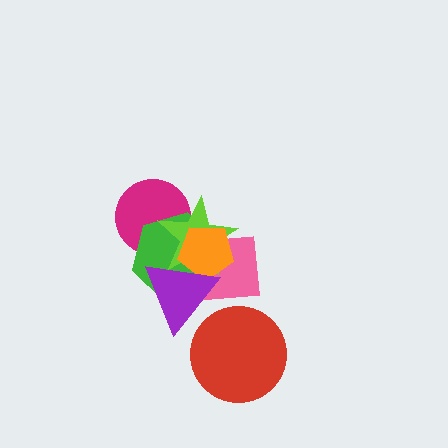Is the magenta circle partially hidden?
Yes, it is partially covered by another shape.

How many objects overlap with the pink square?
4 objects overlap with the pink square.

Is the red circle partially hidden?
No, no other shape covers it.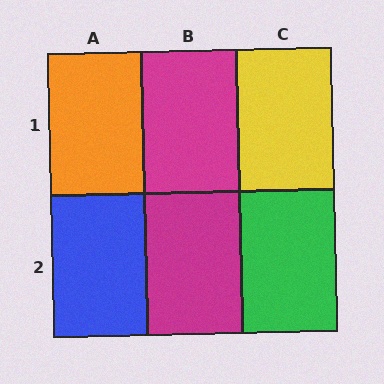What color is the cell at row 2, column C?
Green.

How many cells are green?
1 cell is green.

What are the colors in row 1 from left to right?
Orange, magenta, yellow.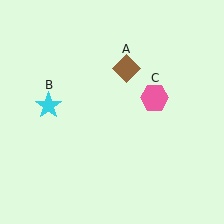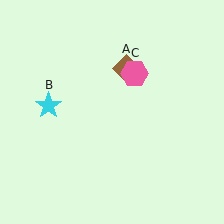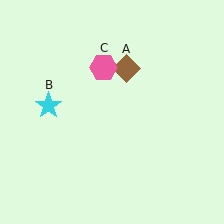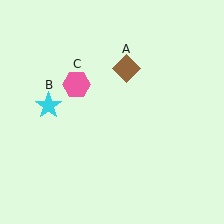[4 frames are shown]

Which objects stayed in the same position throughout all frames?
Brown diamond (object A) and cyan star (object B) remained stationary.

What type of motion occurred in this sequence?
The pink hexagon (object C) rotated counterclockwise around the center of the scene.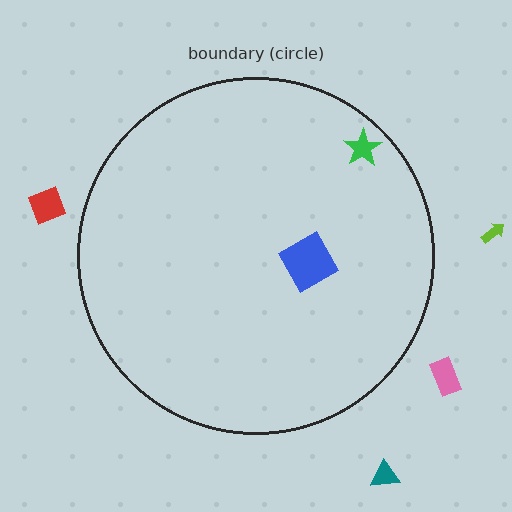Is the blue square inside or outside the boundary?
Inside.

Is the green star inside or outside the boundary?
Inside.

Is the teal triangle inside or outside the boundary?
Outside.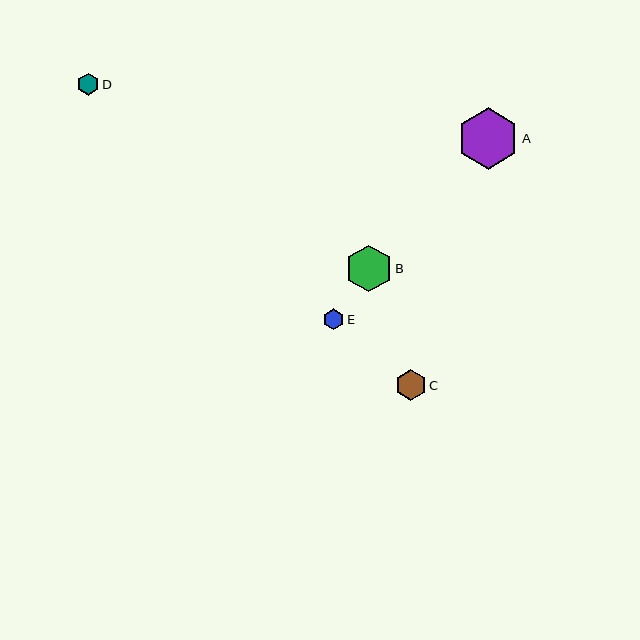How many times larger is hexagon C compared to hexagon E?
Hexagon C is approximately 1.5 times the size of hexagon E.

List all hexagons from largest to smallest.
From largest to smallest: A, B, C, D, E.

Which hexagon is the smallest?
Hexagon E is the smallest with a size of approximately 21 pixels.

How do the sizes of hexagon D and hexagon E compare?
Hexagon D and hexagon E are approximately the same size.